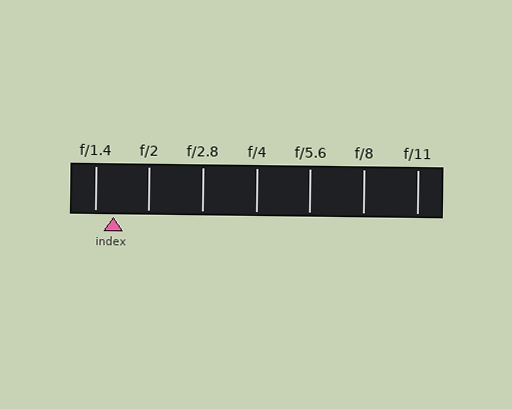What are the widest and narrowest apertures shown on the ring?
The widest aperture shown is f/1.4 and the narrowest is f/11.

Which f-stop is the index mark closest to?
The index mark is closest to f/1.4.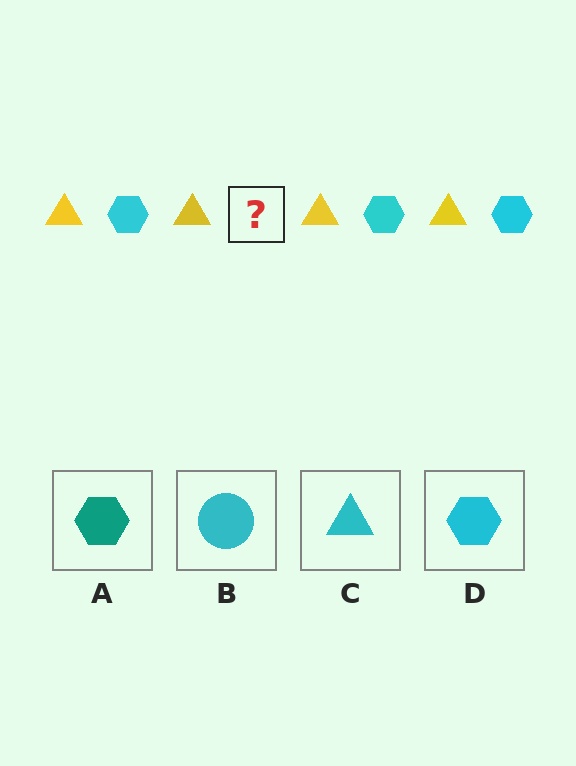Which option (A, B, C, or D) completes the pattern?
D.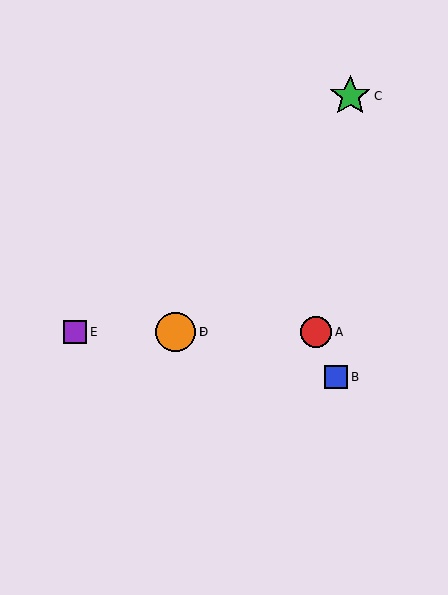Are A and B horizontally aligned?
No, A is at y≈332 and B is at y≈377.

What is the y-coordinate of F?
Object F is at y≈332.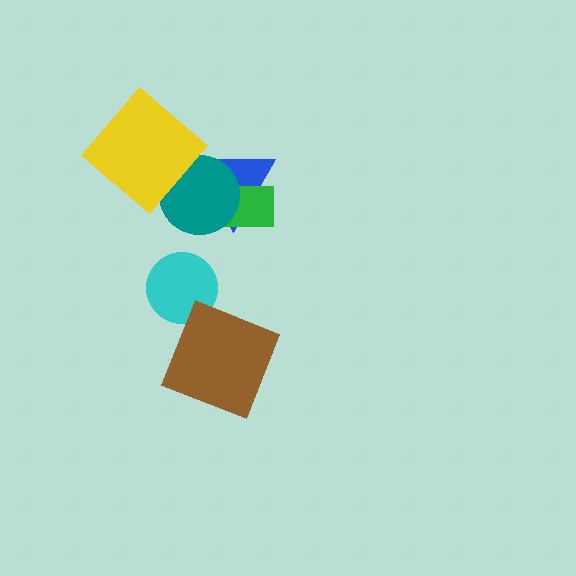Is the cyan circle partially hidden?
No, no other shape covers it.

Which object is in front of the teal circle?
The yellow diamond is in front of the teal circle.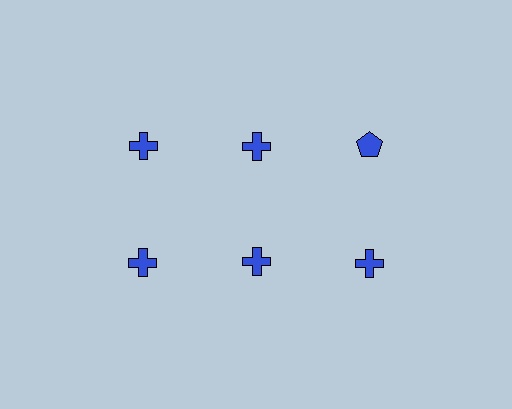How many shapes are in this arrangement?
There are 6 shapes arranged in a grid pattern.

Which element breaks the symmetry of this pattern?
The blue pentagon in the top row, center column breaks the symmetry. All other shapes are blue crosses.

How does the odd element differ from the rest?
It has a different shape: pentagon instead of cross.